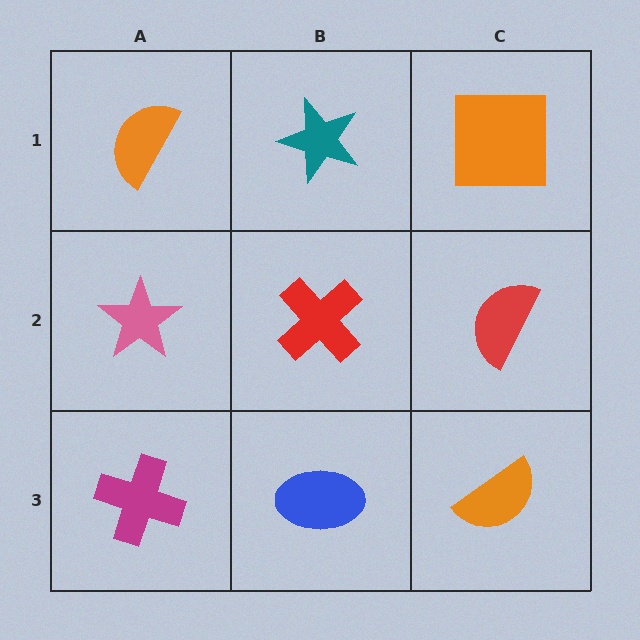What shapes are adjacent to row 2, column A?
An orange semicircle (row 1, column A), a magenta cross (row 3, column A), a red cross (row 2, column B).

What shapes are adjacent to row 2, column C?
An orange square (row 1, column C), an orange semicircle (row 3, column C), a red cross (row 2, column B).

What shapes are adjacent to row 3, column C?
A red semicircle (row 2, column C), a blue ellipse (row 3, column B).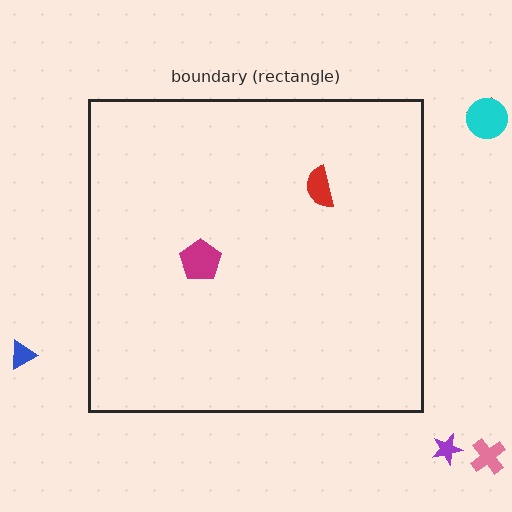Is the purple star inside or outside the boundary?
Outside.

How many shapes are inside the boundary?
2 inside, 5 outside.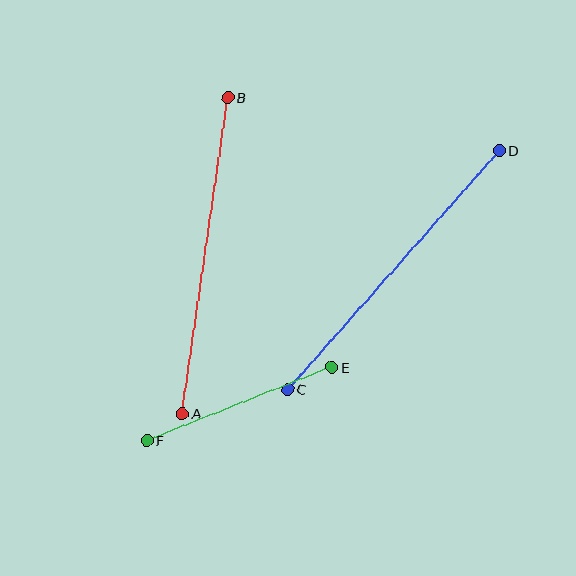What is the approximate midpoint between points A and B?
The midpoint is at approximately (205, 256) pixels.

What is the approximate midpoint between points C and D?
The midpoint is at approximately (393, 270) pixels.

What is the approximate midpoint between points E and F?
The midpoint is at approximately (240, 404) pixels.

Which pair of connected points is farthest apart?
Points C and D are farthest apart.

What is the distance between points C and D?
The distance is approximately 319 pixels.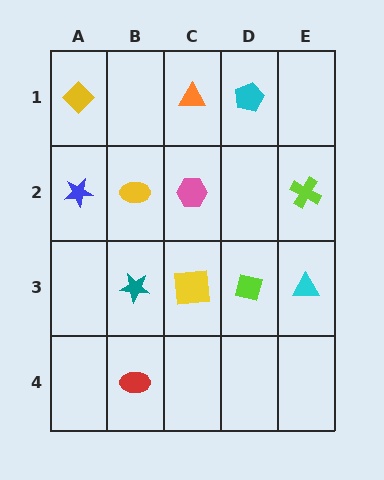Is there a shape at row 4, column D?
No, that cell is empty.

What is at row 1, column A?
A yellow diamond.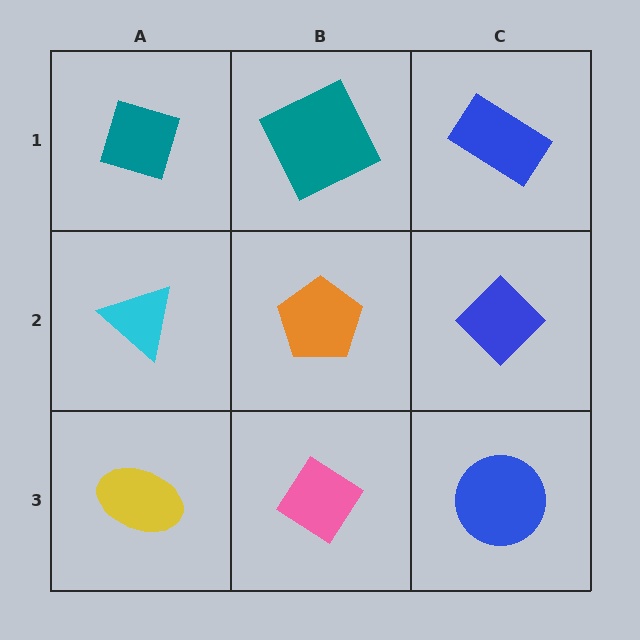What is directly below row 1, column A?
A cyan triangle.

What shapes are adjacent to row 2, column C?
A blue rectangle (row 1, column C), a blue circle (row 3, column C), an orange pentagon (row 2, column B).